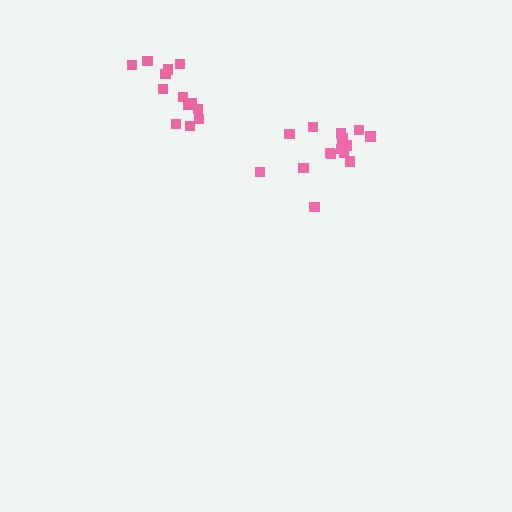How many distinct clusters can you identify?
There are 2 distinct clusters.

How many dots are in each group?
Group 1: 16 dots, Group 2: 13 dots (29 total).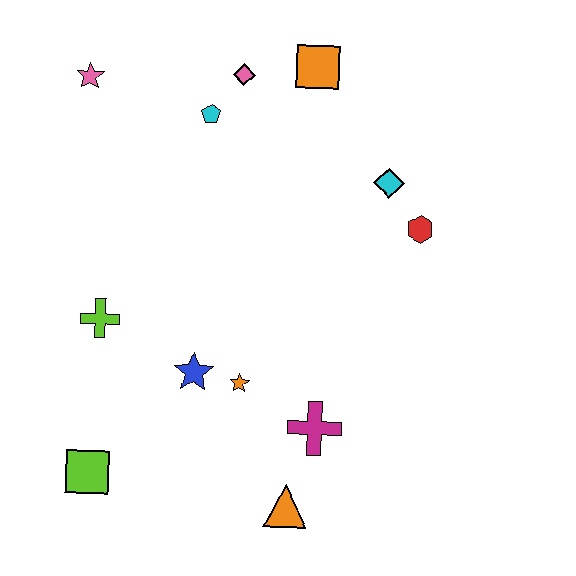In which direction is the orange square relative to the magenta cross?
The orange square is above the magenta cross.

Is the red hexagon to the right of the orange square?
Yes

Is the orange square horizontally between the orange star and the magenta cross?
Yes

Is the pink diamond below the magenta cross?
No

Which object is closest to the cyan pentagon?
The pink diamond is closest to the cyan pentagon.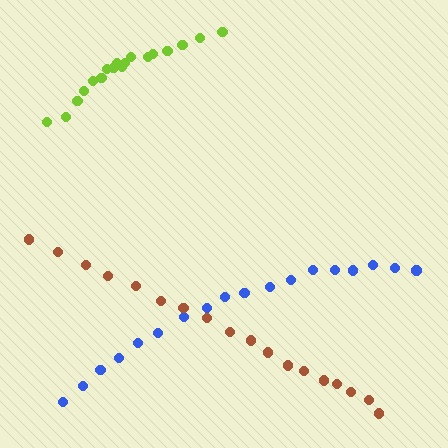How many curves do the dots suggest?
There are 3 distinct paths.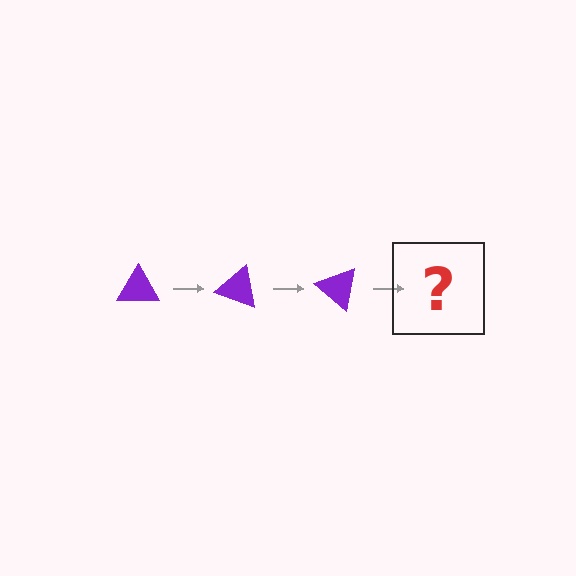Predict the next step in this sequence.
The next step is a purple triangle rotated 60 degrees.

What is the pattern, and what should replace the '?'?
The pattern is that the triangle rotates 20 degrees each step. The '?' should be a purple triangle rotated 60 degrees.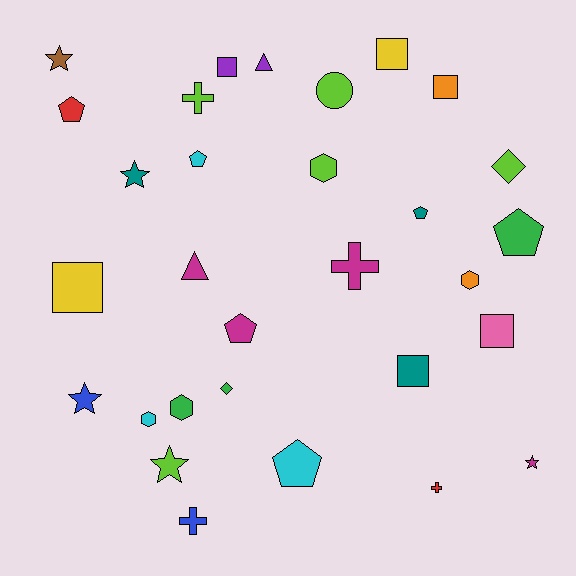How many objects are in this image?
There are 30 objects.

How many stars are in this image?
There are 5 stars.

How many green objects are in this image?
There are 3 green objects.